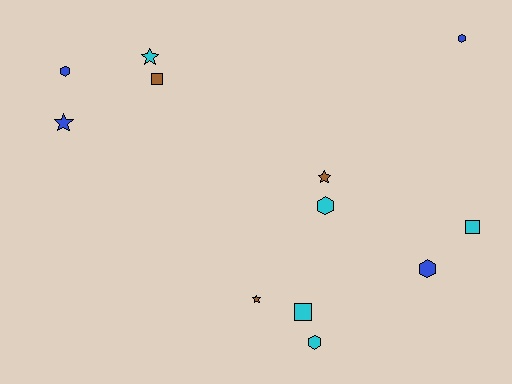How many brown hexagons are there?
There are no brown hexagons.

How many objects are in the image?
There are 12 objects.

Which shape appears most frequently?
Hexagon, with 5 objects.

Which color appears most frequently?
Cyan, with 5 objects.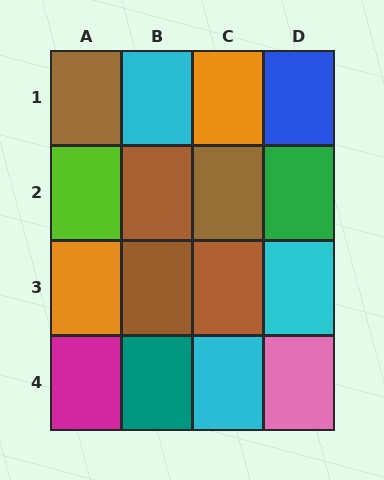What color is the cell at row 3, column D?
Cyan.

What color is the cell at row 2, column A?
Lime.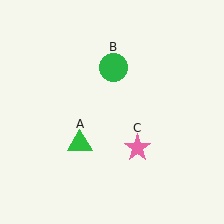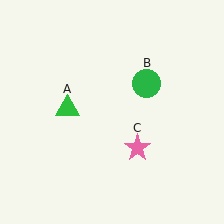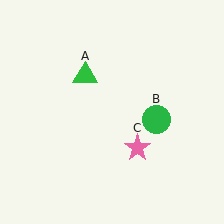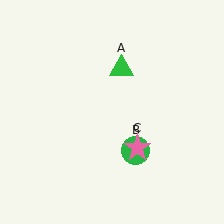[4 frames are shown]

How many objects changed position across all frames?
2 objects changed position: green triangle (object A), green circle (object B).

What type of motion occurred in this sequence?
The green triangle (object A), green circle (object B) rotated clockwise around the center of the scene.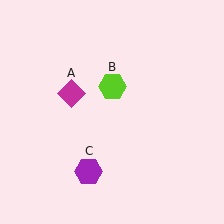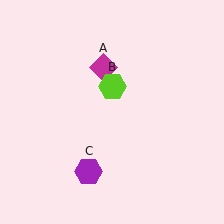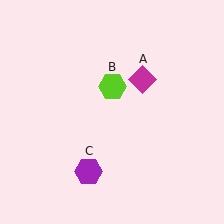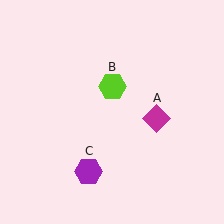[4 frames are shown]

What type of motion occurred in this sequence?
The magenta diamond (object A) rotated clockwise around the center of the scene.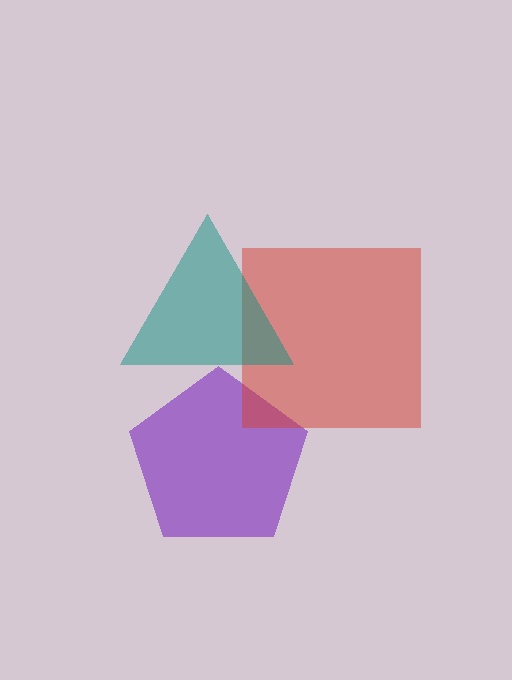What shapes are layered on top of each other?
The layered shapes are: a purple pentagon, a red square, a teal triangle.